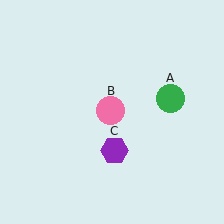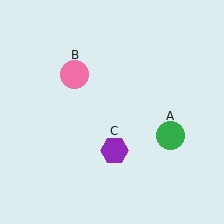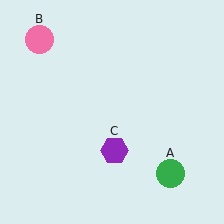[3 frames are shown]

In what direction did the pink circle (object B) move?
The pink circle (object B) moved up and to the left.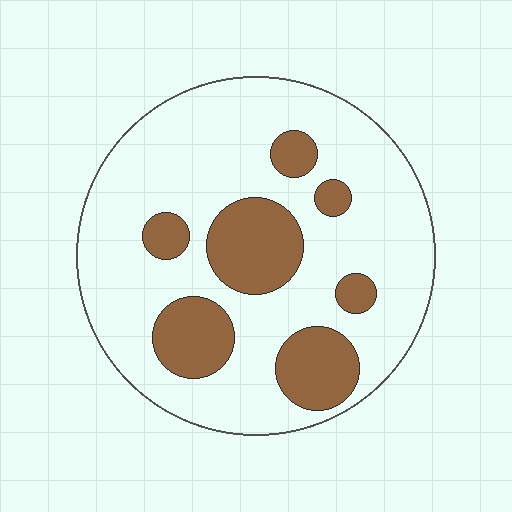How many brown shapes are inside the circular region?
7.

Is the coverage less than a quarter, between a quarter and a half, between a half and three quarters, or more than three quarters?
Less than a quarter.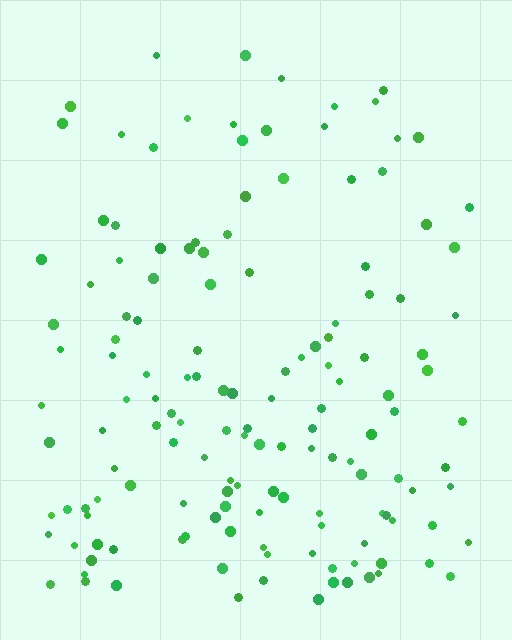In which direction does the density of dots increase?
From top to bottom, with the bottom side densest.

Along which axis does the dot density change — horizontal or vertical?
Vertical.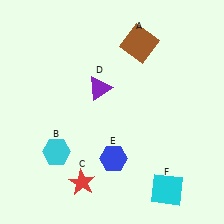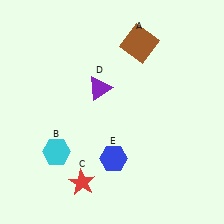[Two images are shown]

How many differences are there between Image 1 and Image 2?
There is 1 difference between the two images.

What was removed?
The cyan square (F) was removed in Image 2.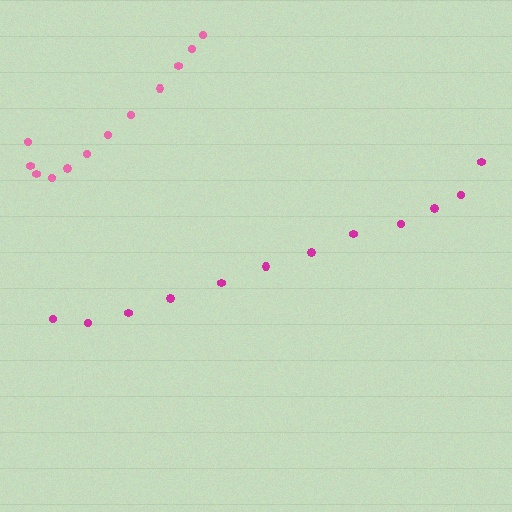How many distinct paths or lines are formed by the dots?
There are 2 distinct paths.